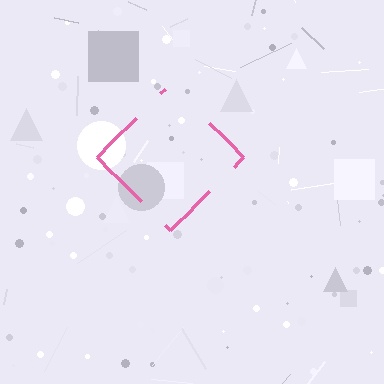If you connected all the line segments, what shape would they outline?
They would outline a diamond.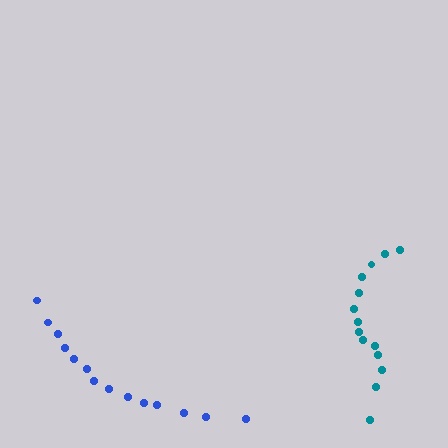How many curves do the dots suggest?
There are 2 distinct paths.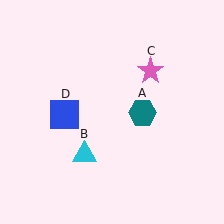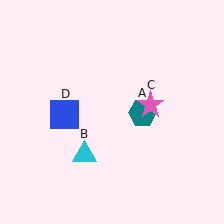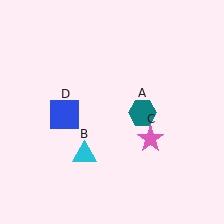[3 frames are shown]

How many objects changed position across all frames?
1 object changed position: pink star (object C).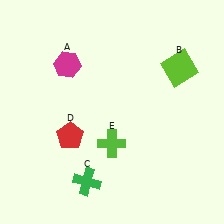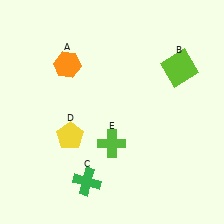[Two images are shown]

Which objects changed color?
A changed from magenta to orange. D changed from red to yellow.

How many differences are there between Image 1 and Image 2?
There are 2 differences between the two images.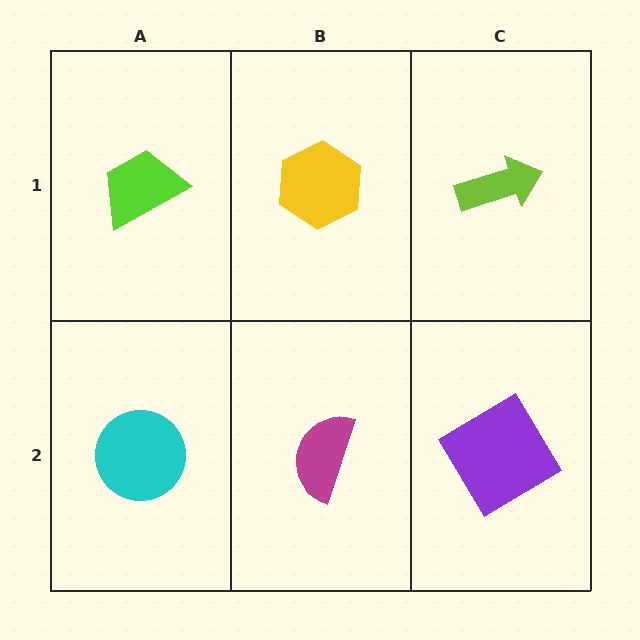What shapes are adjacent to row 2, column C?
A lime arrow (row 1, column C), a magenta semicircle (row 2, column B).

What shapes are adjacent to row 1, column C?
A purple diamond (row 2, column C), a yellow hexagon (row 1, column B).